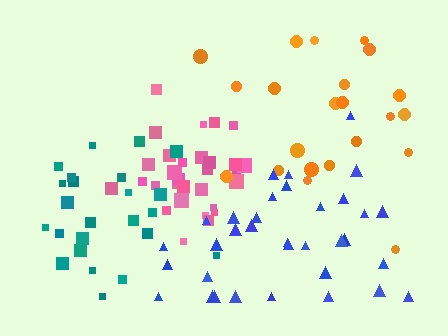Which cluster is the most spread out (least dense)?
Orange.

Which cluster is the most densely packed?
Pink.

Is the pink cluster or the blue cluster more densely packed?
Pink.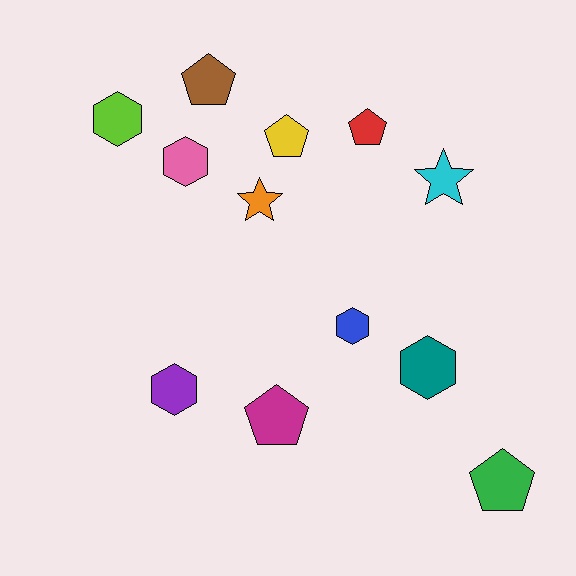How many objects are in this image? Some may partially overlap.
There are 12 objects.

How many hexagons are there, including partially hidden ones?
There are 5 hexagons.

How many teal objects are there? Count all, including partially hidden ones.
There is 1 teal object.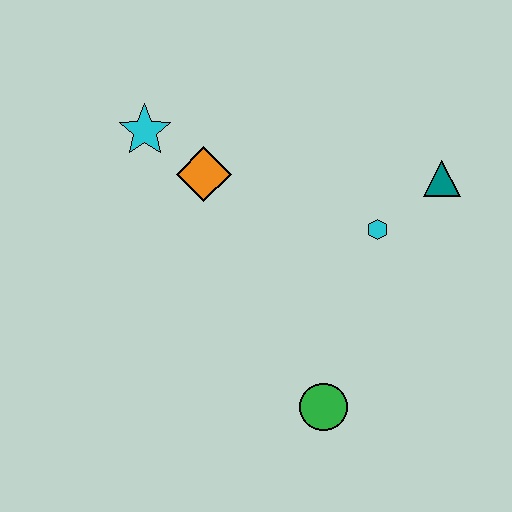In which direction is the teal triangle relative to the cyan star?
The teal triangle is to the right of the cyan star.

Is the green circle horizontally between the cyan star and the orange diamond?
No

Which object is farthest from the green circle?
The cyan star is farthest from the green circle.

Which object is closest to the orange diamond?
The cyan star is closest to the orange diamond.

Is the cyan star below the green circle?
No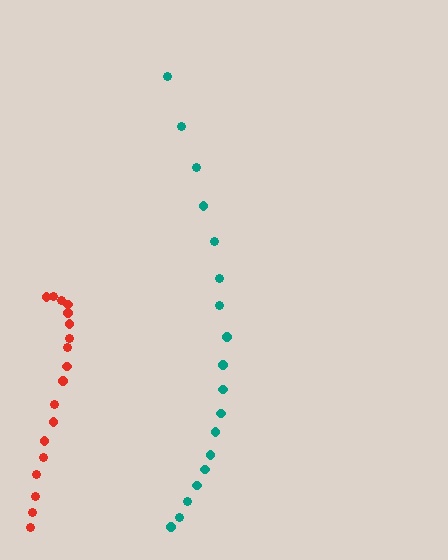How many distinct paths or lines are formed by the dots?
There are 2 distinct paths.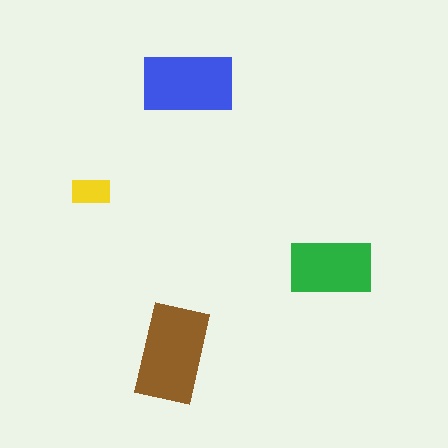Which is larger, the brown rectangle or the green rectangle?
The brown one.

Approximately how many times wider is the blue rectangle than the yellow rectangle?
About 2.5 times wider.